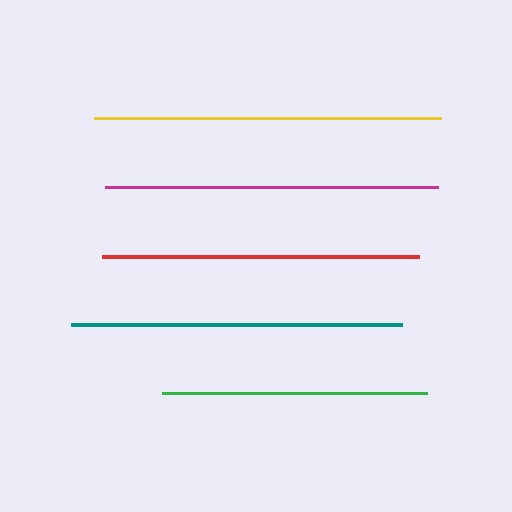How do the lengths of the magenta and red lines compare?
The magenta and red lines are approximately the same length.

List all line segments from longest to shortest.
From longest to shortest: yellow, magenta, teal, red, green.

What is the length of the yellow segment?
The yellow segment is approximately 347 pixels long.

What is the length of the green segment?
The green segment is approximately 265 pixels long.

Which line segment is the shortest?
The green line is the shortest at approximately 265 pixels.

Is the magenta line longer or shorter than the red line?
The magenta line is longer than the red line.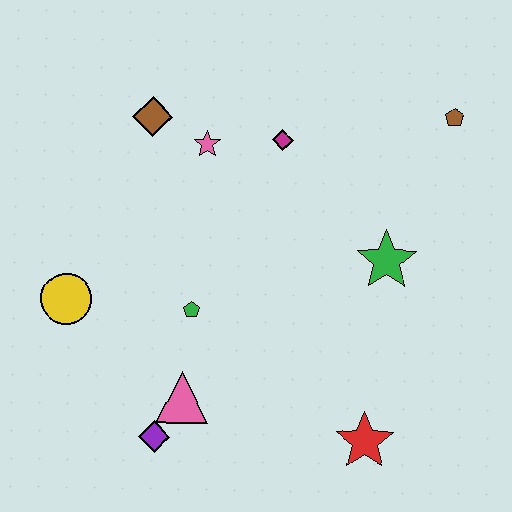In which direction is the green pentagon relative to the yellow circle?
The green pentagon is to the right of the yellow circle.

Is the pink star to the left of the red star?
Yes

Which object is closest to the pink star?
The brown diamond is closest to the pink star.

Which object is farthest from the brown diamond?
The red star is farthest from the brown diamond.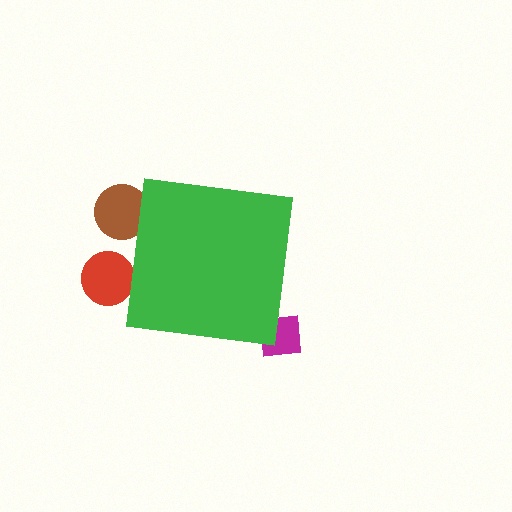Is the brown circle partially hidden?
Yes, the brown circle is partially hidden behind the green square.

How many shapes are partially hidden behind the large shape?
3 shapes are partially hidden.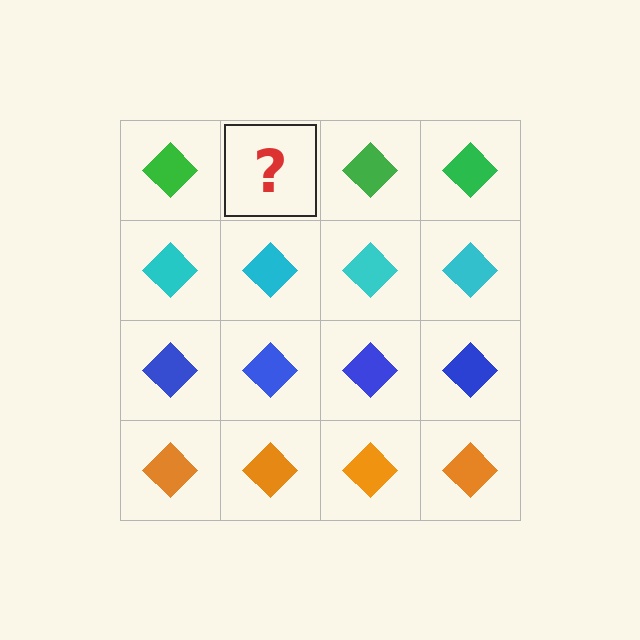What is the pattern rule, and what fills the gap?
The rule is that each row has a consistent color. The gap should be filled with a green diamond.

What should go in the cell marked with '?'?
The missing cell should contain a green diamond.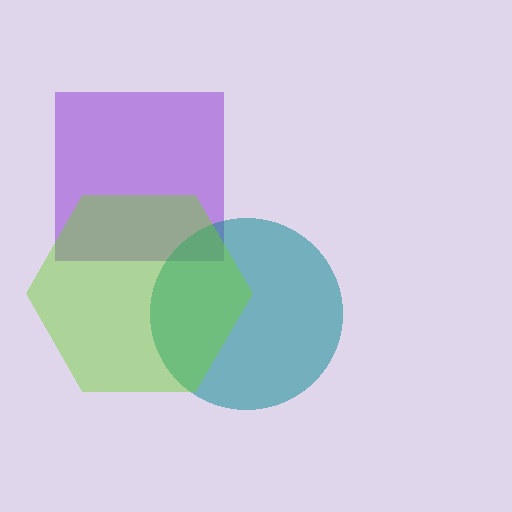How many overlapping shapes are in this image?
There are 3 overlapping shapes in the image.